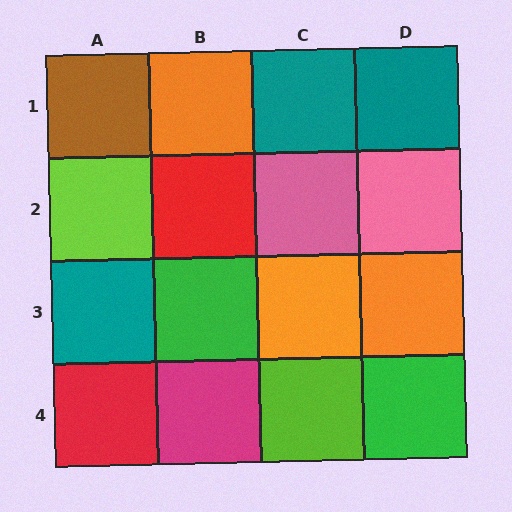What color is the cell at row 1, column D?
Teal.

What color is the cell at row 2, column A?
Lime.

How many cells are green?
2 cells are green.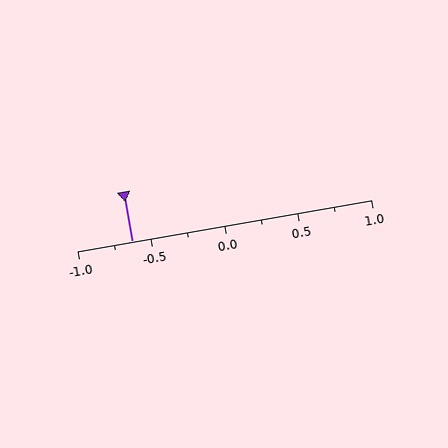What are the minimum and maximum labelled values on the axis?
The axis runs from -1.0 to 1.0.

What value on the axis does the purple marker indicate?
The marker indicates approximately -0.62.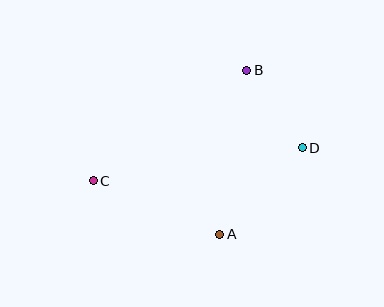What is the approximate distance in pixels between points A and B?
The distance between A and B is approximately 166 pixels.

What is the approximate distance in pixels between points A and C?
The distance between A and C is approximately 137 pixels.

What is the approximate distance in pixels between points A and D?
The distance between A and D is approximately 119 pixels.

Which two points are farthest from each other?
Points C and D are farthest from each other.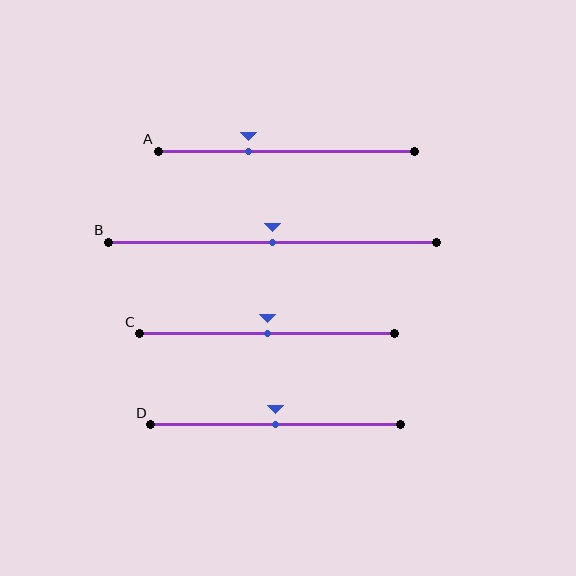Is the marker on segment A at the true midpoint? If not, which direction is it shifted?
No, the marker on segment A is shifted to the left by about 15% of the segment length.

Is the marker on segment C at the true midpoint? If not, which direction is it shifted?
Yes, the marker on segment C is at the true midpoint.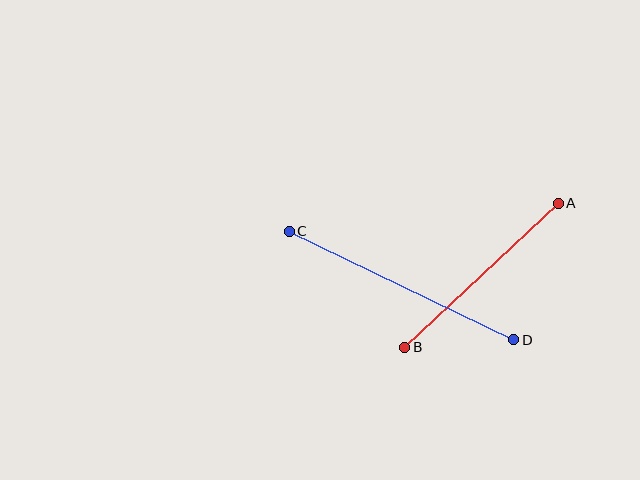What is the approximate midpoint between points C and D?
The midpoint is at approximately (402, 285) pixels.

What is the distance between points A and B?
The distance is approximately 211 pixels.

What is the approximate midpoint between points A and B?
The midpoint is at approximately (481, 275) pixels.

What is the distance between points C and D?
The distance is approximately 249 pixels.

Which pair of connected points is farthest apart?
Points C and D are farthest apart.